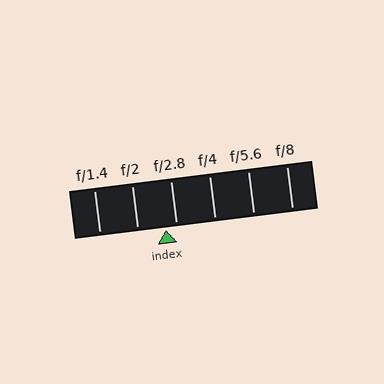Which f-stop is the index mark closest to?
The index mark is closest to f/2.8.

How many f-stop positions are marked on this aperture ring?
There are 6 f-stop positions marked.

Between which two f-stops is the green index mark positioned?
The index mark is between f/2 and f/2.8.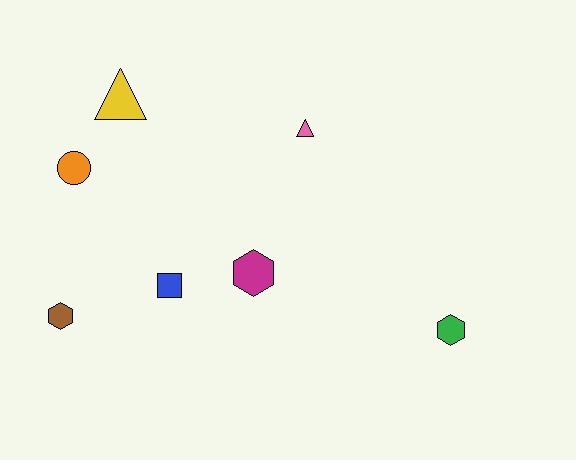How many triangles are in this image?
There are 2 triangles.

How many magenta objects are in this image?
There is 1 magenta object.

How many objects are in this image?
There are 7 objects.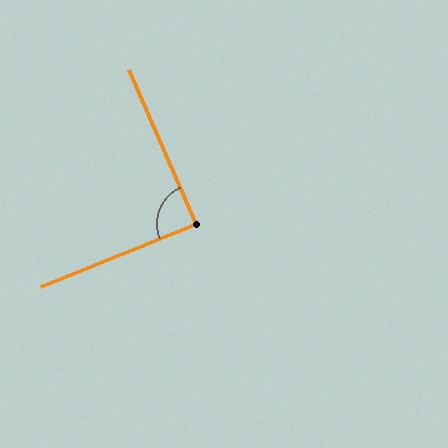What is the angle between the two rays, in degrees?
Approximately 88 degrees.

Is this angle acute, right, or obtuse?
It is approximately a right angle.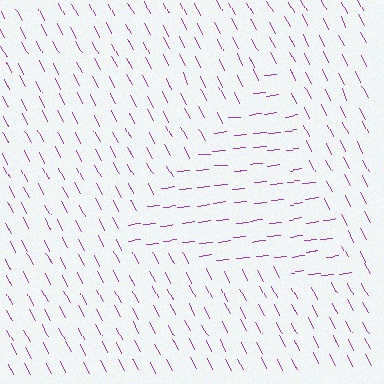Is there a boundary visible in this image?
Yes, there is a texture boundary formed by a change in line orientation.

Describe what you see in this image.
The image is filled with small purple line segments. A triangle region in the image has lines oriented differently from the surrounding lines, creating a visible texture boundary.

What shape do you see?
I see a triangle.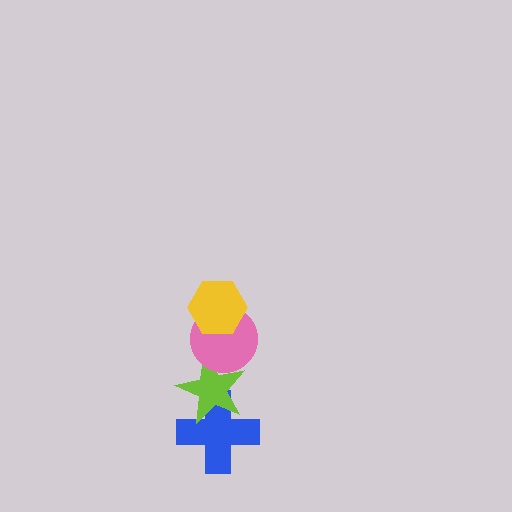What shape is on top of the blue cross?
The lime star is on top of the blue cross.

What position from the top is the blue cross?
The blue cross is 4th from the top.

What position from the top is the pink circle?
The pink circle is 2nd from the top.